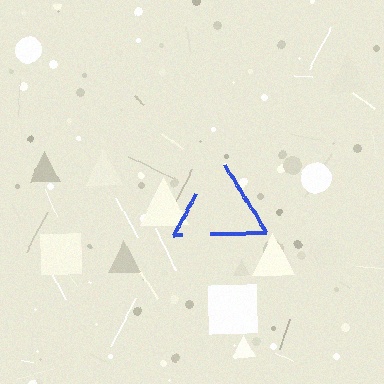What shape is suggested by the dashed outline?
The dashed outline suggests a triangle.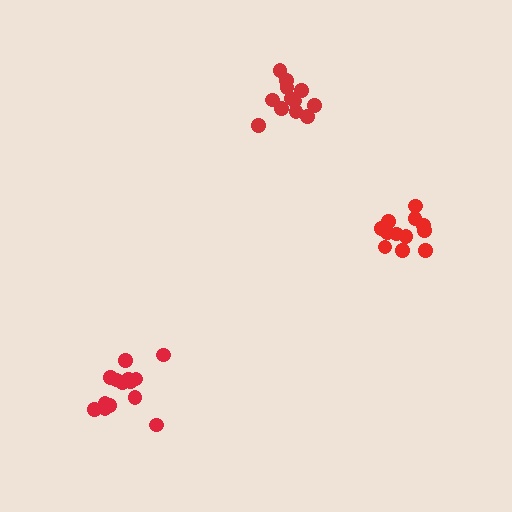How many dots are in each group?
Group 1: 14 dots, Group 2: 13 dots, Group 3: 12 dots (39 total).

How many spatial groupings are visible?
There are 3 spatial groupings.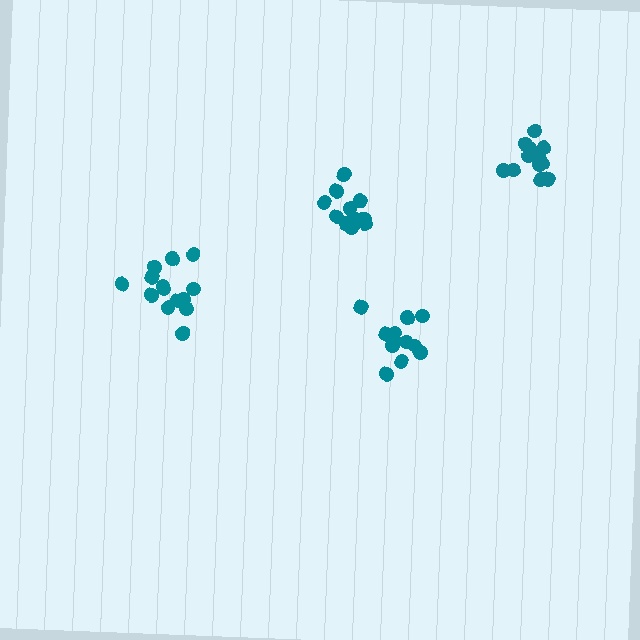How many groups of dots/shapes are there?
There are 4 groups.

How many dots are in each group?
Group 1: 14 dots, Group 2: 13 dots, Group 3: 12 dots, Group 4: 12 dots (51 total).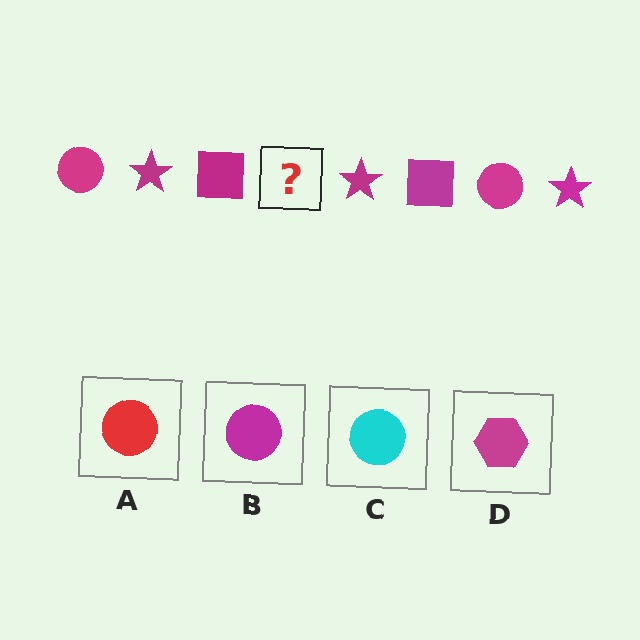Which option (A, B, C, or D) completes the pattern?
B.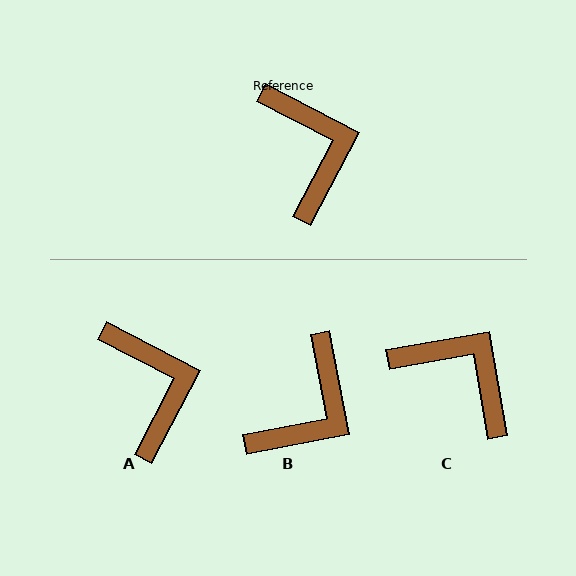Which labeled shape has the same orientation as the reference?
A.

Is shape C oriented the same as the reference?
No, it is off by about 37 degrees.